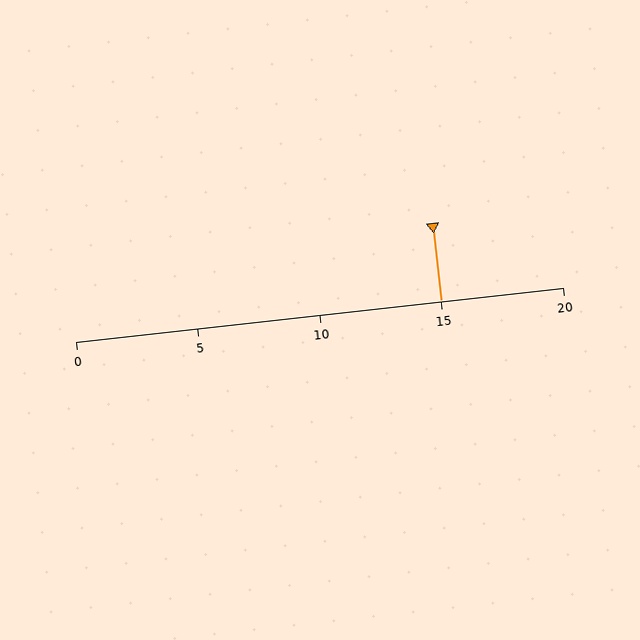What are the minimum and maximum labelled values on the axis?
The axis runs from 0 to 20.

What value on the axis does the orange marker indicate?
The marker indicates approximately 15.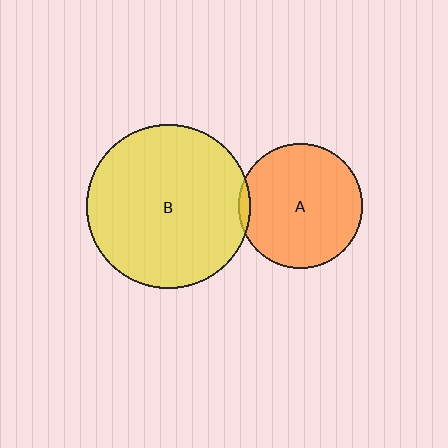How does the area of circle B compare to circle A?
Approximately 1.7 times.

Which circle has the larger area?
Circle B (yellow).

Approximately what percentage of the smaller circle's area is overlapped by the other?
Approximately 5%.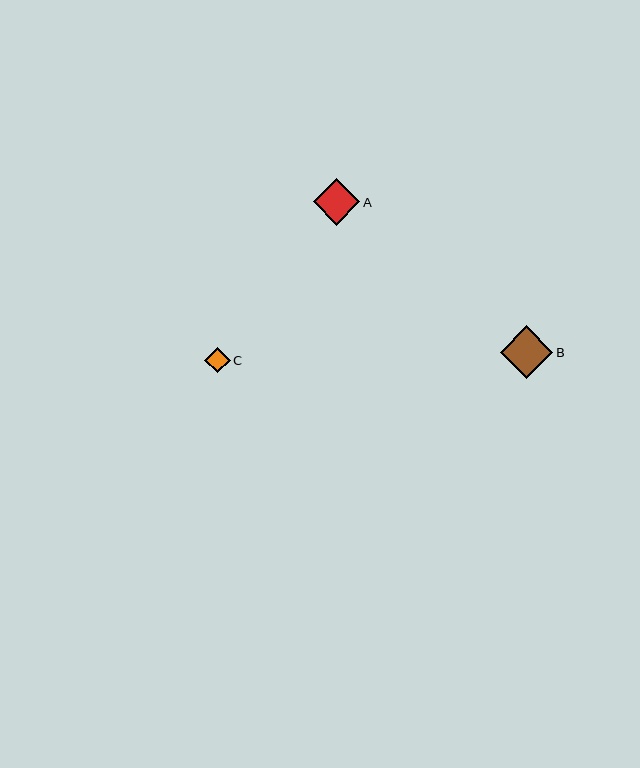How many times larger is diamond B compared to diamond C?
Diamond B is approximately 2.1 times the size of diamond C.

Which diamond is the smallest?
Diamond C is the smallest with a size of approximately 26 pixels.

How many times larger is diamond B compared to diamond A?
Diamond B is approximately 1.1 times the size of diamond A.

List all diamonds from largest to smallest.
From largest to smallest: B, A, C.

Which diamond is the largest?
Diamond B is the largest with a size of approximately 53 pixels.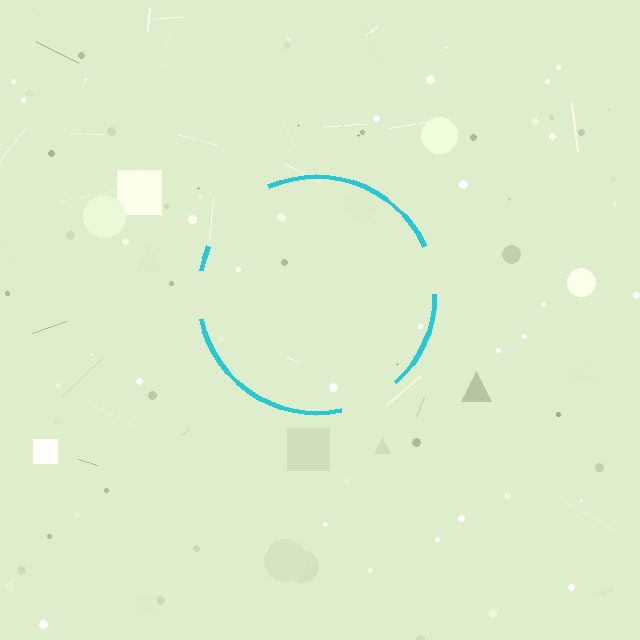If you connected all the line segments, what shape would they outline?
They would outline a circle.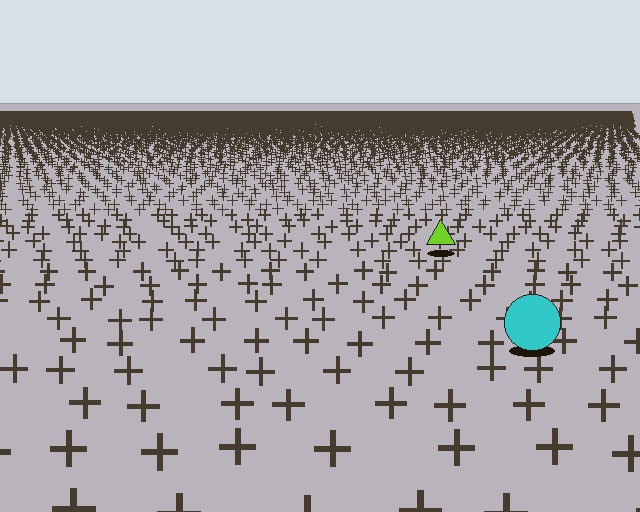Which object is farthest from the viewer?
The lime triangle is farthest from the viewer. It appears smaller and the ground texture around it is denser.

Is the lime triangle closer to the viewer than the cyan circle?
No. The cyan circle is closer — you can tell from the texture gradient: the ground texture is coarser near it.